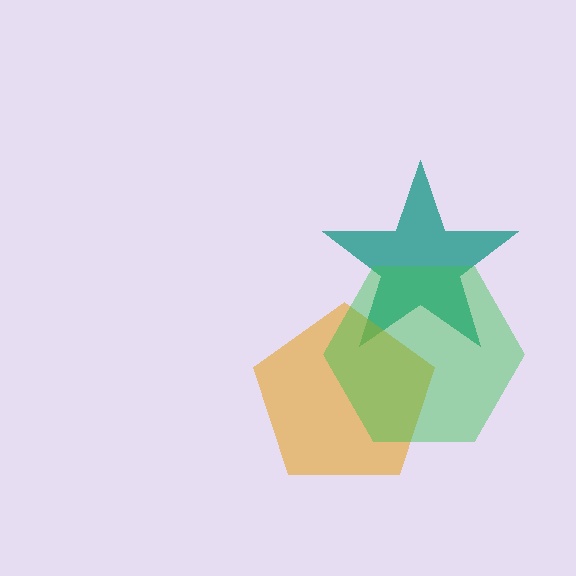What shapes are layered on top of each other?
The layered shapes are: a teal star, an orange pentagon, a green hexagon.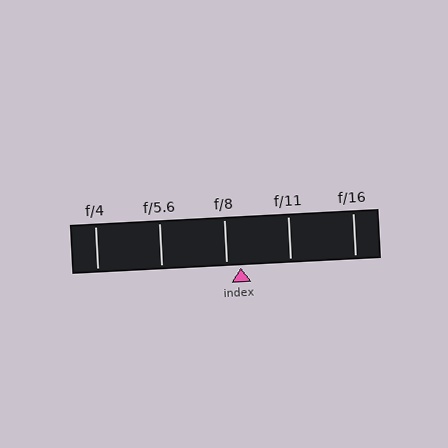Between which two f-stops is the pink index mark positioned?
The index mark is between f/8 and f/11.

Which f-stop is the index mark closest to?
The index mark is closest to f/8.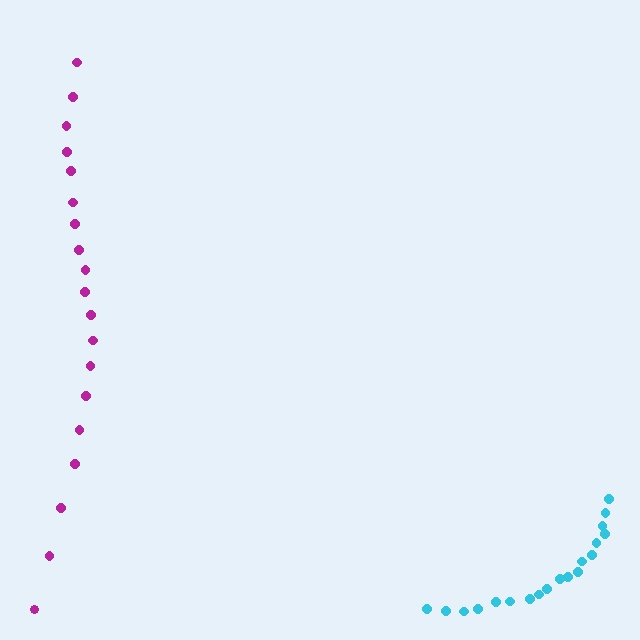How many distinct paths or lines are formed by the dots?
There are 2 distinct paths.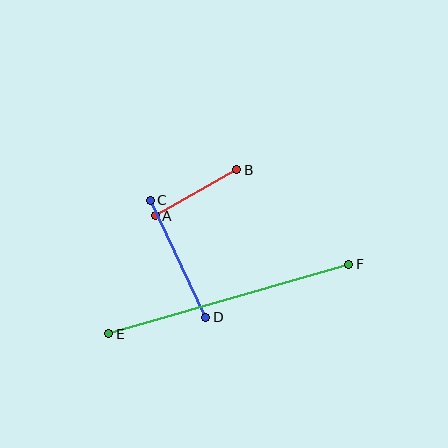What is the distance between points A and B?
The distance is approximately 94 pixels.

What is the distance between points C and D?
The distance is approximately 130 pixels.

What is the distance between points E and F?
The distance is approximately 250 pixels.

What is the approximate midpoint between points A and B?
The midpoint is at approximately (196, 193) pixels.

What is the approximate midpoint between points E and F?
The midpoint is at approximately (229, 299) pixels.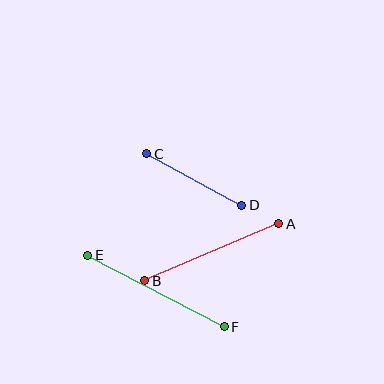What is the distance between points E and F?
The distance is approximately 154 pixels.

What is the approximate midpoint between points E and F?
The midpoint is at approximately (156, 291) pixels.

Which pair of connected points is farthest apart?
Points E and F are farthest apart.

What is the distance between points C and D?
The distance is approximately 108 pixels.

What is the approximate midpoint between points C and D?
The midpoint is at approximately (194, 180) pixels.